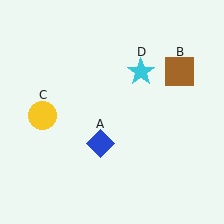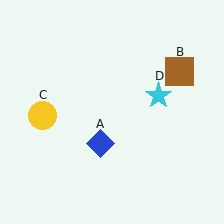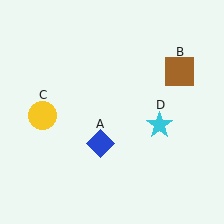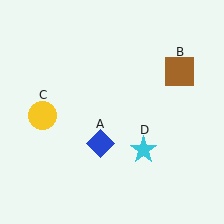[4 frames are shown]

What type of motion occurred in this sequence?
The cyan star (object D) rotated clockwise around the center of the scene.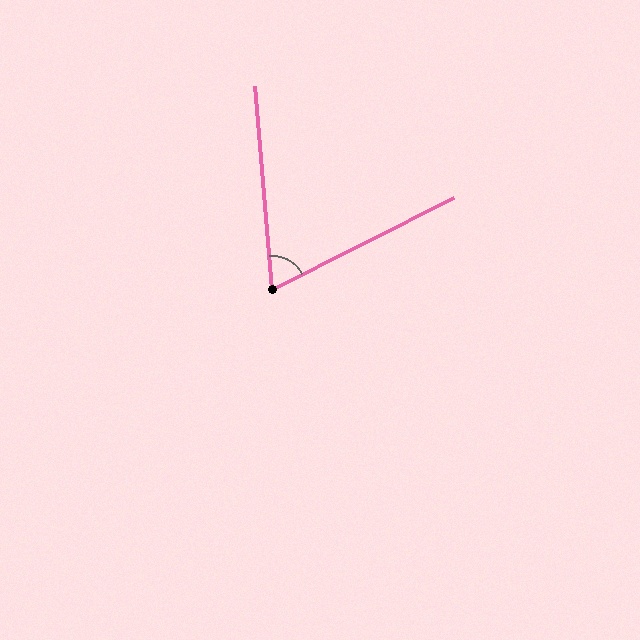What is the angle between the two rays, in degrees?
Approximately 68 degrees.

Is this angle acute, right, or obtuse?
It is acute.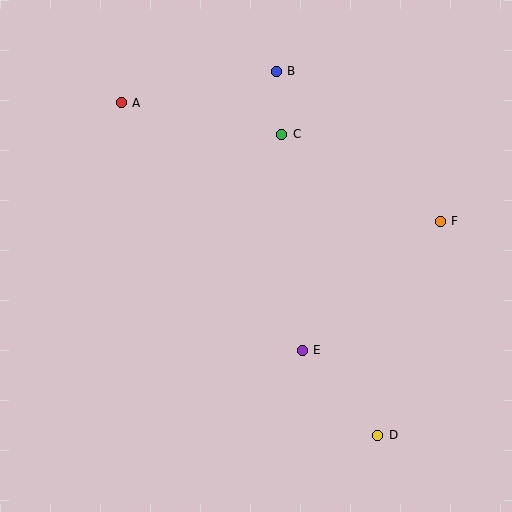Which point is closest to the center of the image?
Point E at (302, 350) is closest to the center.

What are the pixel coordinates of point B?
Point B is at (276, 71).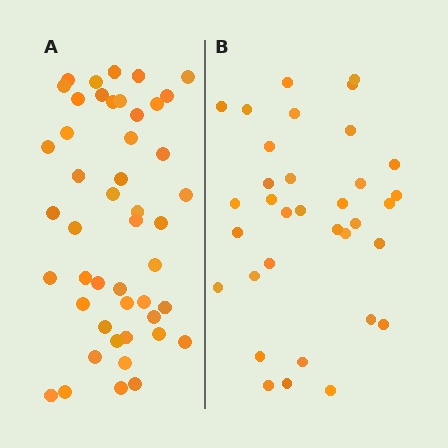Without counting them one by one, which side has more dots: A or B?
Region A (the left region) has more dots.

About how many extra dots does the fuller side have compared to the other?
Region A has approximately 15 more dots than region B.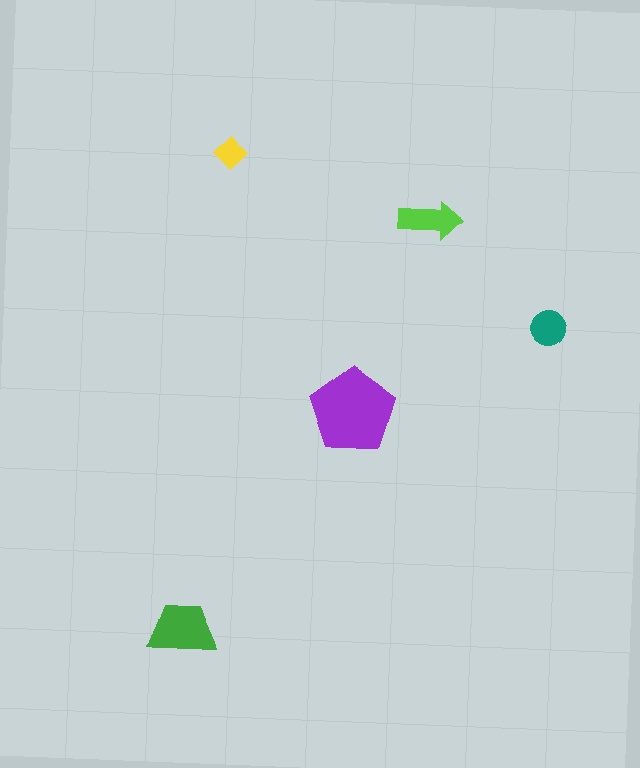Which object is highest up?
The yellow diamond is topmost.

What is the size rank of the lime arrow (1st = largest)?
3rd.